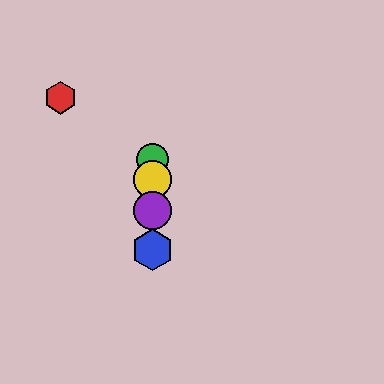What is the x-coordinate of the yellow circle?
The yellow circle is at x≈153.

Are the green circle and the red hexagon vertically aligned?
No, the green circle is at x≈153 and the red hexagon is at x≈61.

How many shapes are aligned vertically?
4 shapes (the blue hexagon, the green circle, the yellow circle, the purple circle) are aligned vertically.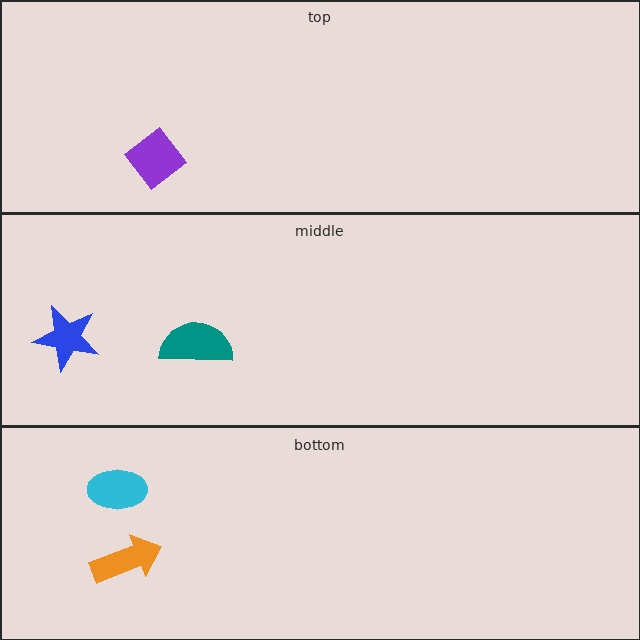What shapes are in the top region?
The purple diamond.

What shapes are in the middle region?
The teal semicircle, the blue star.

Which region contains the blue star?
The middle region.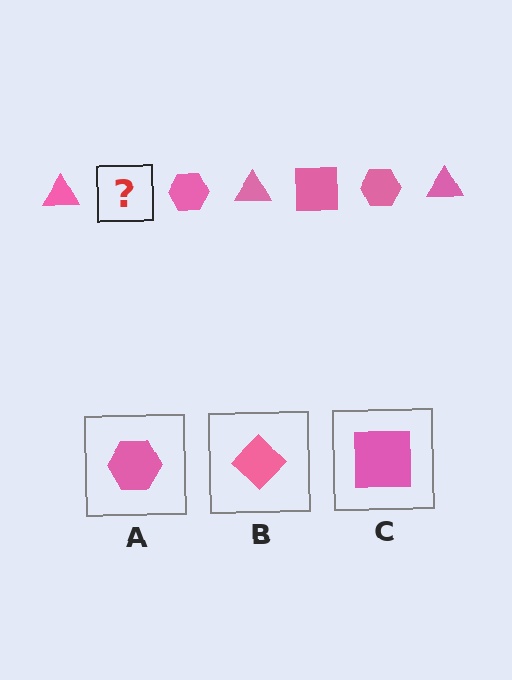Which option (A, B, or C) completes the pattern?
C.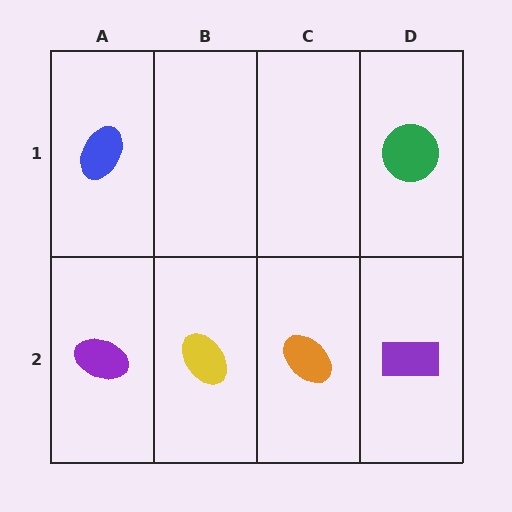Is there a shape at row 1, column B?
No, that cell is empty.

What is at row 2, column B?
A yellow ellipse.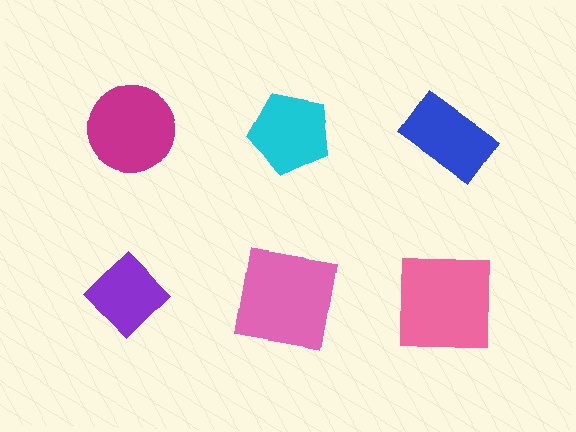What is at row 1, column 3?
A blue rectangle.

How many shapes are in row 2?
3 shapes.